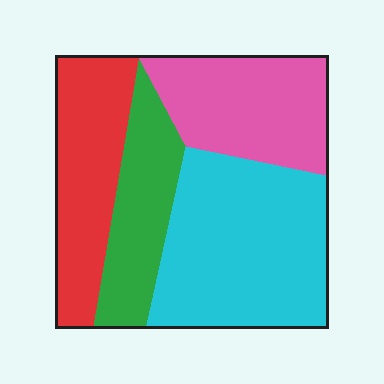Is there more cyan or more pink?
Cyan.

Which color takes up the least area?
Green, at roughly 15%.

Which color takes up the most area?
Cyan, at roughly 35%.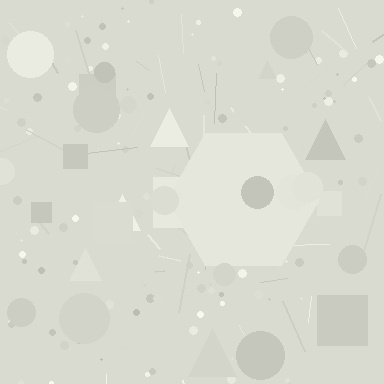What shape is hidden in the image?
A hexagon is hidden in the image.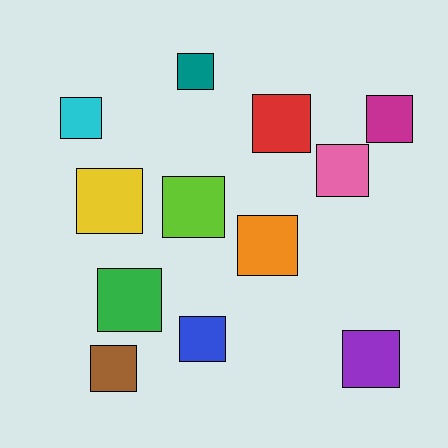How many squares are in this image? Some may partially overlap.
There are 12 squares.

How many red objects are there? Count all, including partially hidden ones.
There is 1 red object.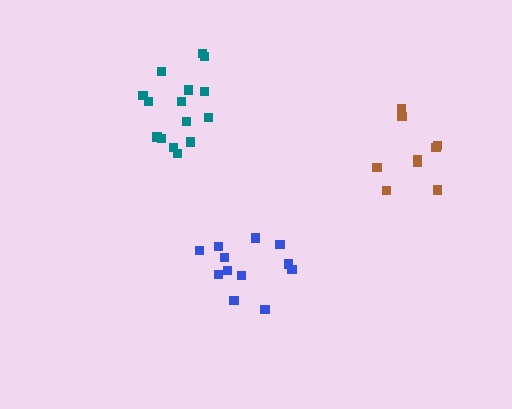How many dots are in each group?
Group 1: 9 dots, Group 2: 12 dots, Group 3: 15 dots (36 total).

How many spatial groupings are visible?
There are 3 spatial groupings.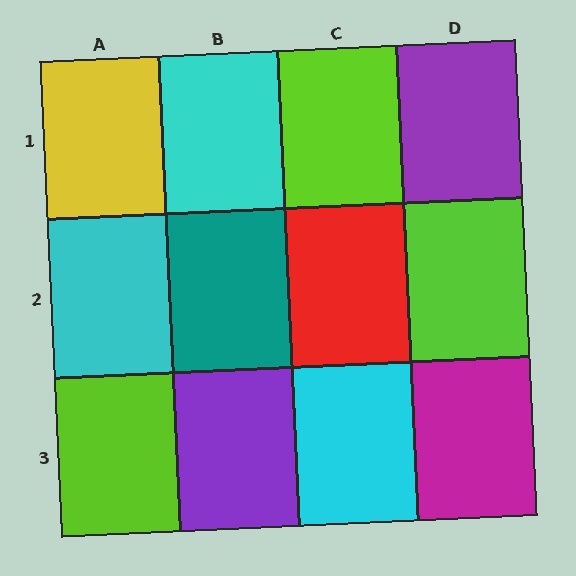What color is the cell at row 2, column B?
Teal.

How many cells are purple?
2 cells are purple.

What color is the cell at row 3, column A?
Lime.